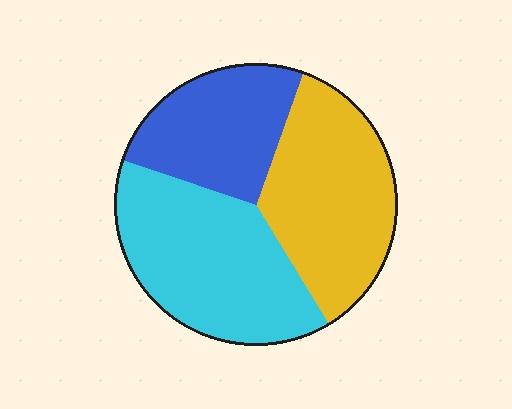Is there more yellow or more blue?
Yellow.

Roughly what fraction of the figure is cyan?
Cyan takes up about two fifths (2/5) of the figure.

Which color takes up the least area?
Blue, at roughly 25%.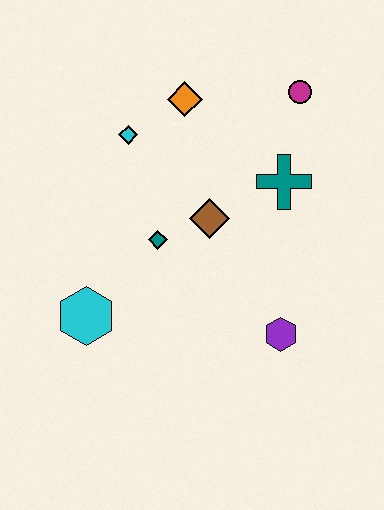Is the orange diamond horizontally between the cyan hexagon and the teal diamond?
No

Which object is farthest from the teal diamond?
The magenta circle is farthest from the teal diamond.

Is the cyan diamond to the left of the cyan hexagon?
No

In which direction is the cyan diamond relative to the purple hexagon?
The cyan diamond is above the purple hexagon.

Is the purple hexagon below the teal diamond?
Yes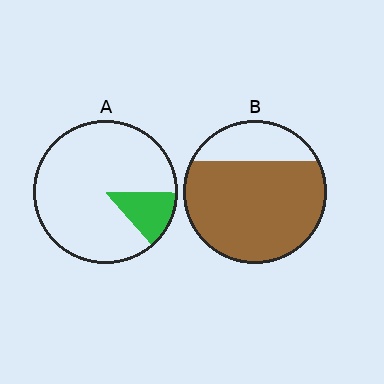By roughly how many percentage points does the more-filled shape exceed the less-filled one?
By roughly 65 percentage points (B over A).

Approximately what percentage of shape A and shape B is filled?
A is approximately 15% and B is approximately 75%.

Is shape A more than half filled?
No.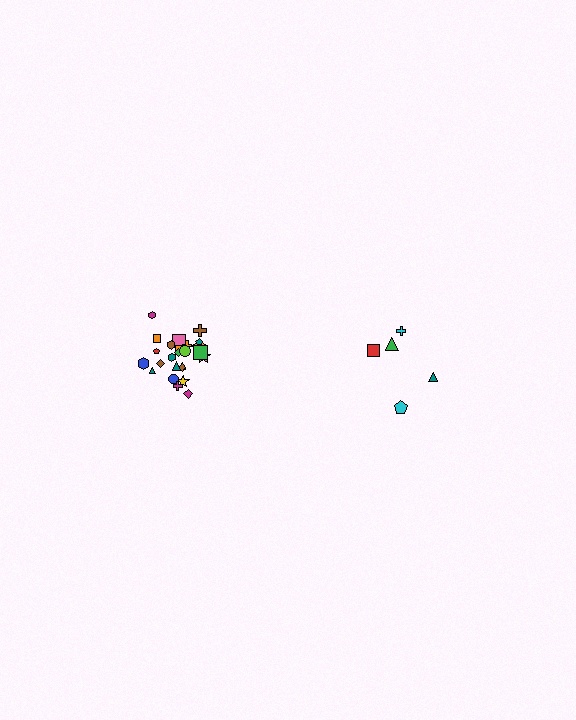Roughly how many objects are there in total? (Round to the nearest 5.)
Roughly 30 objects in total.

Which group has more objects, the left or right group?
The left group.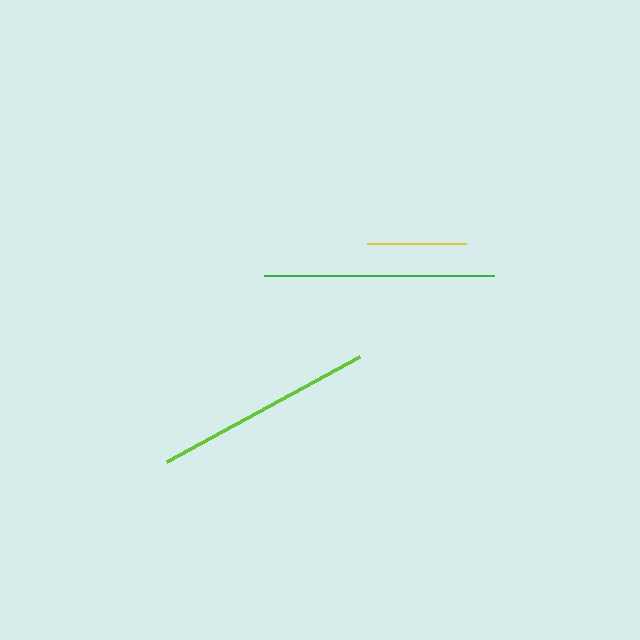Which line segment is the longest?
The green line is the longest at approximately 230 pixels.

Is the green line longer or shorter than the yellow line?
The green line is longer than the yellow line.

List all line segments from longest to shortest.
From longest to shortest: green, lime, yellow.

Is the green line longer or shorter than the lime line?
The green line is longer than the lime line.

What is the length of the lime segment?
The lime segment is approximately 219 pixels long.